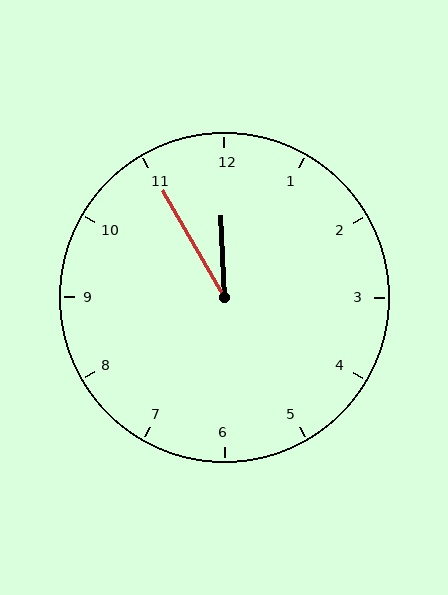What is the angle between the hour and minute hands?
Approximately 28 degrees.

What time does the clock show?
11:55.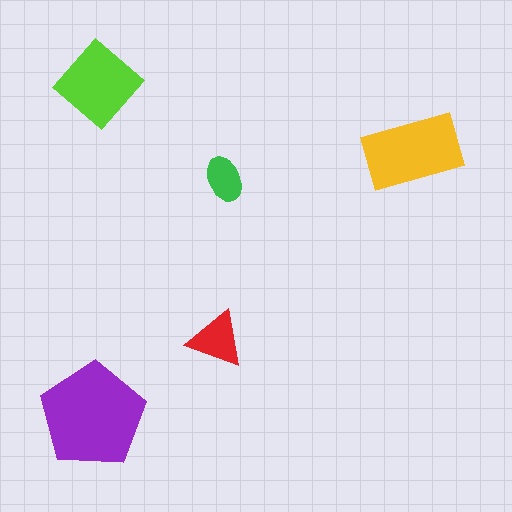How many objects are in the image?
There are 5 objects in the image.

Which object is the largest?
The purple pentagon.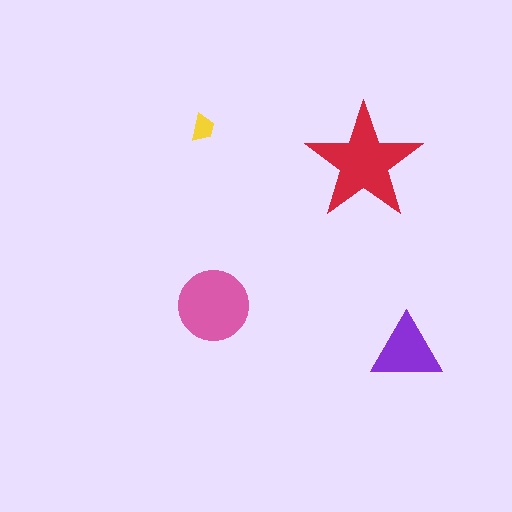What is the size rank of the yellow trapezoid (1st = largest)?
4th.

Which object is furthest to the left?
The yellow trapezoid is leftmost.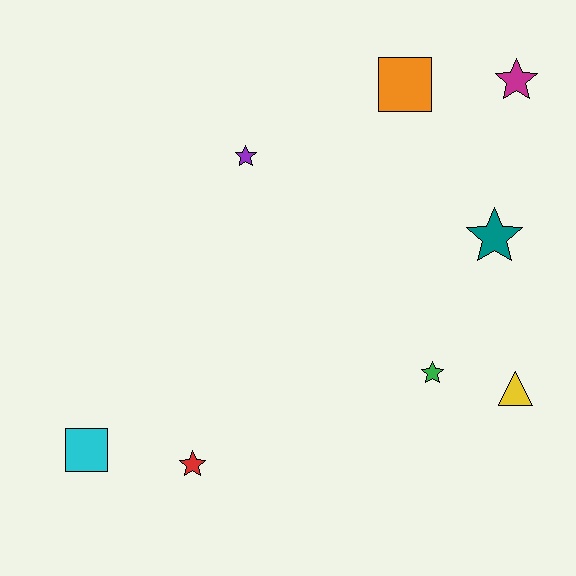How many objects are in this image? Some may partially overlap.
There are 8 objects.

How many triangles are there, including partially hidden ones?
There is 1 triangle.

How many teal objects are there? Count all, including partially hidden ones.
There is 1 teal object.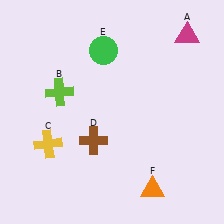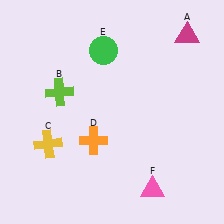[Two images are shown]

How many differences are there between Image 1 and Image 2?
There are 2 differences between the two images.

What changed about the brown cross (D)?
In Image 1, D is brown. In Image 2, it changed to orange.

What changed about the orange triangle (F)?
In Image 1, F is orange. In Image 2, it changed to pink.